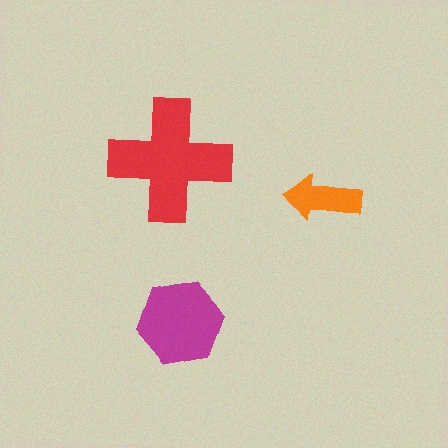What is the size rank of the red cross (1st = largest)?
1st.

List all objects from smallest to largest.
The orange arrow, the magenta hexagon, the red cross.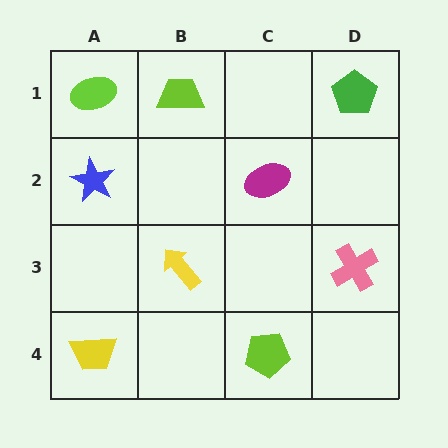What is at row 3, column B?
A yellow arrow.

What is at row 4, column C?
A lime pentagon.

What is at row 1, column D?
A green pentagon.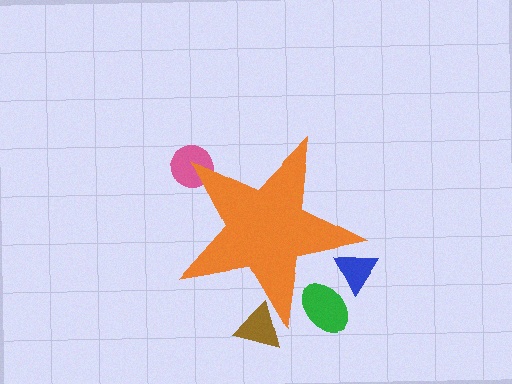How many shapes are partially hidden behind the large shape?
4 shapes are partially hidden.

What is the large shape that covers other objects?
An orange star.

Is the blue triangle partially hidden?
Yes, the blue triangle is partially hidden behind the orange star.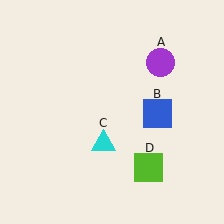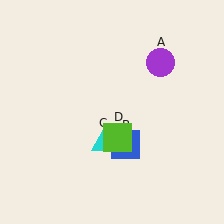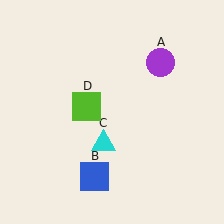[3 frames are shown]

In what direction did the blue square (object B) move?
The blue square (object B) moved down and to the left.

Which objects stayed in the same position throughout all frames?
Purple circle (object A) and cyan triangle (object C) remained stationary.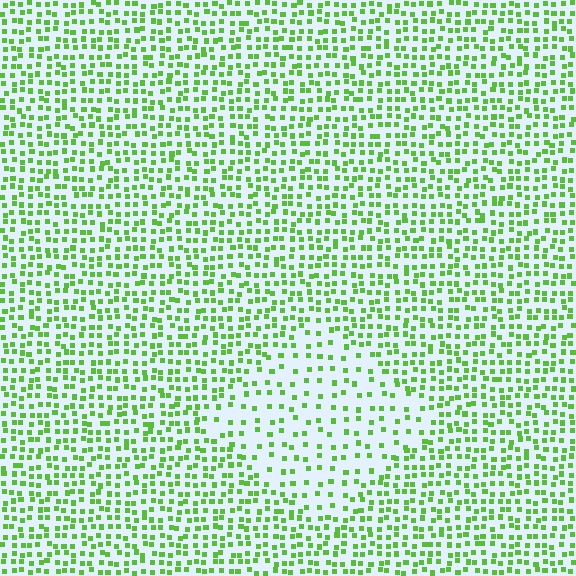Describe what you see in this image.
The image contains small lime elements arranged at two different densities. A diamond-shaped region is visible where the elements are less densely packed than the surrounding area.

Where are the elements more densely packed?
The elements are more densely packed outside the diamond boundary.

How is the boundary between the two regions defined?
The boundary is defined by a change in element density (approximately 2.1x ratio). All elements are the same color, size, and shape.